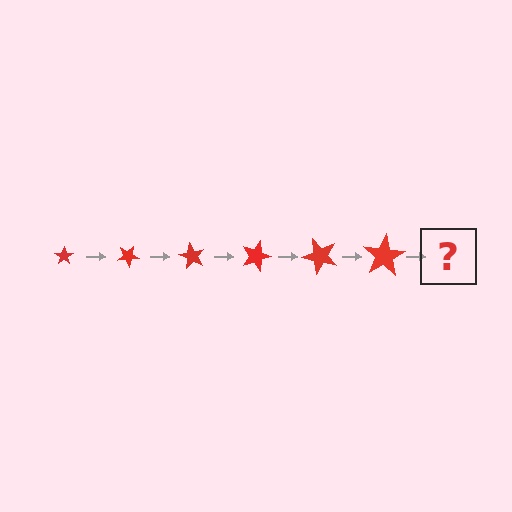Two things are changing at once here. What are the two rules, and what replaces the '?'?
The two rules are that the star grows larger each step and it rotates 30 degrees each step. The '?' should be a star, larger than the previous one and rotated 180 degrees from the start.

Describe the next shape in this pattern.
It should be a star, larger than the previous one and rotated 180 degrees from the start.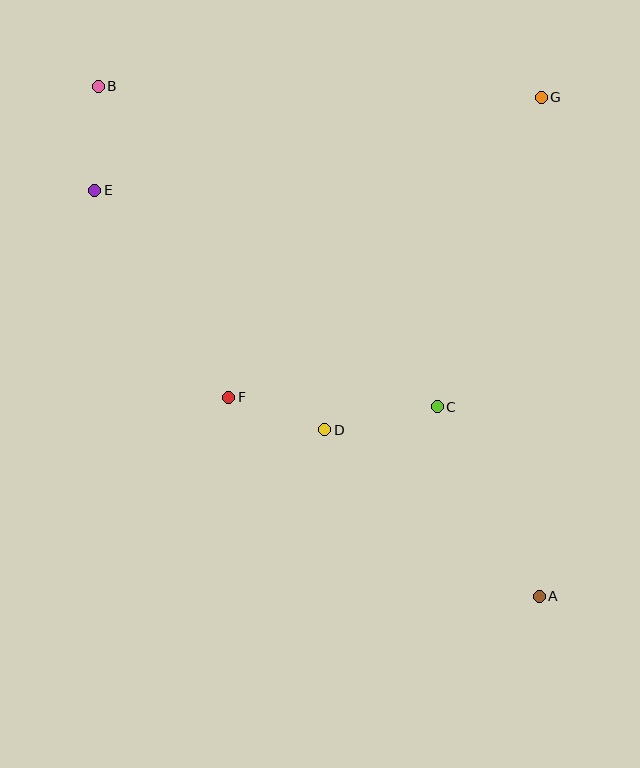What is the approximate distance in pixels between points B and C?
The distance between B and C is approximately 466 pixels.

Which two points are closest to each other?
Points D and F are closest to each other.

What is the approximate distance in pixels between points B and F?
The distance between B and F is approximately 337 pixels.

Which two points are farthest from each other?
Points A and B are farthest from each other.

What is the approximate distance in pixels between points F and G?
The distance between F and G is approximately 433 pixels.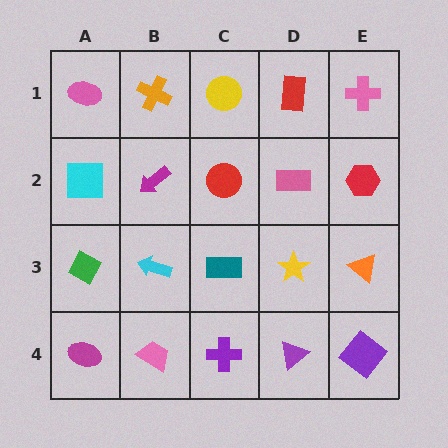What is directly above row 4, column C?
A teal rectangle.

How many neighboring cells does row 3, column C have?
4.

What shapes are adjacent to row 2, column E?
A pink cross (row 1, column E), an orange triangle (row 3, column E), a pink rectangle (row 2, column D).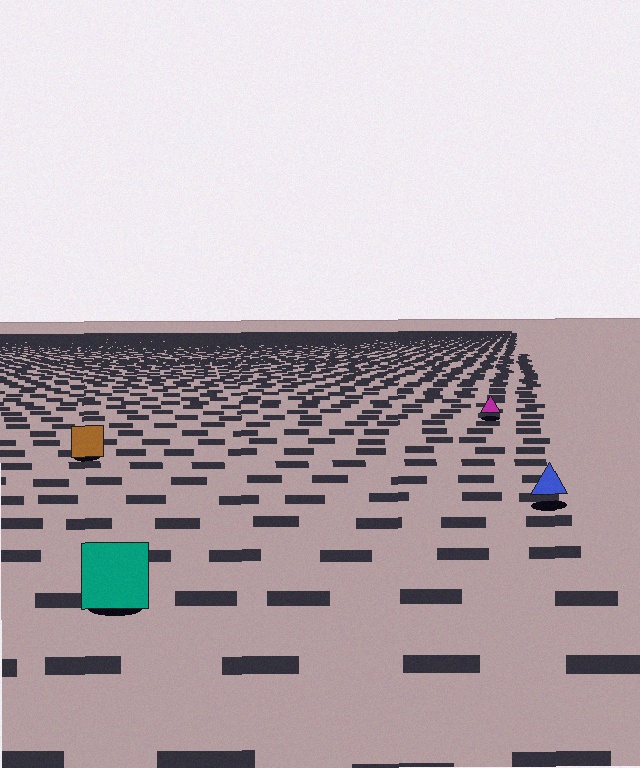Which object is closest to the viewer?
The teal square is closest. The texture marks near it are larger and more spread out.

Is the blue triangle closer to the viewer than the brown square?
Yes. The blue triangle is closer — you can tell from the texture gradient: the ground texture is coarser near it.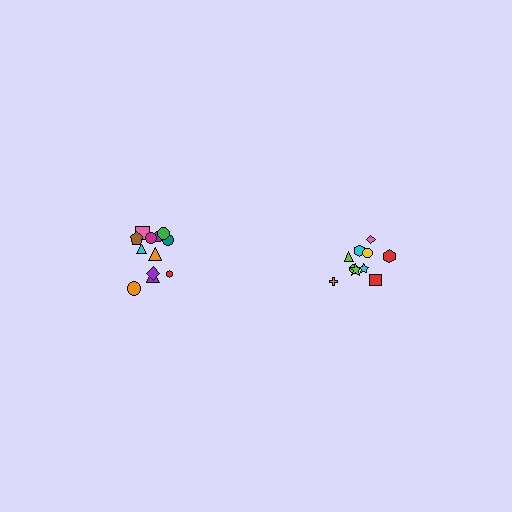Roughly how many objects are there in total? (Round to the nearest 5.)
Roughly 20 objects in total.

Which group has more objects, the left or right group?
The left group.